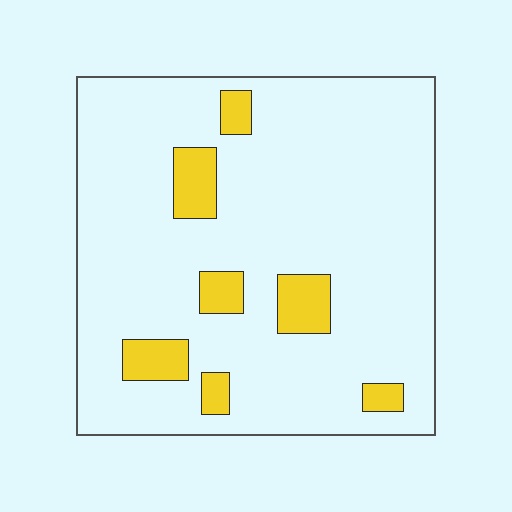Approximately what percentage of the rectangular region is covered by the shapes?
Approximately 10%.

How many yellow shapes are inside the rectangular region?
7.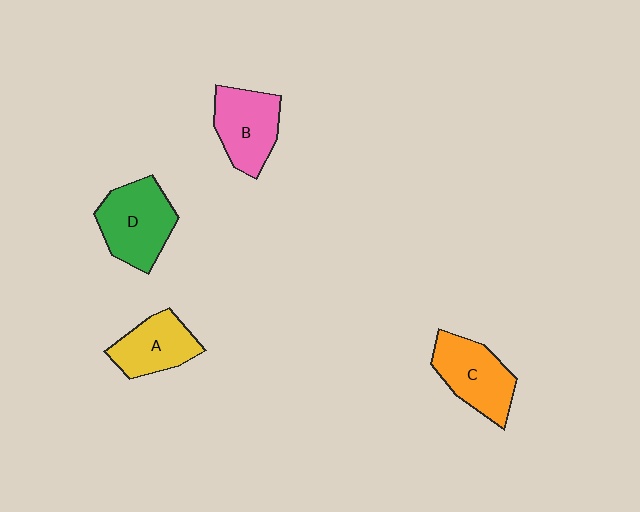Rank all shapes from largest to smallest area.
From largest to smallest: D (green), C (orange), B (pink), A (yellow).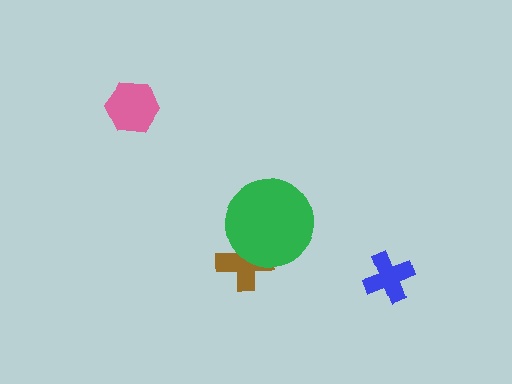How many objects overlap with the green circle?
1 object overlaps with the green circle.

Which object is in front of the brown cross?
The green circle is in front of the brown cross.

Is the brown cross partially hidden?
Yes, it is partially covered by another shape.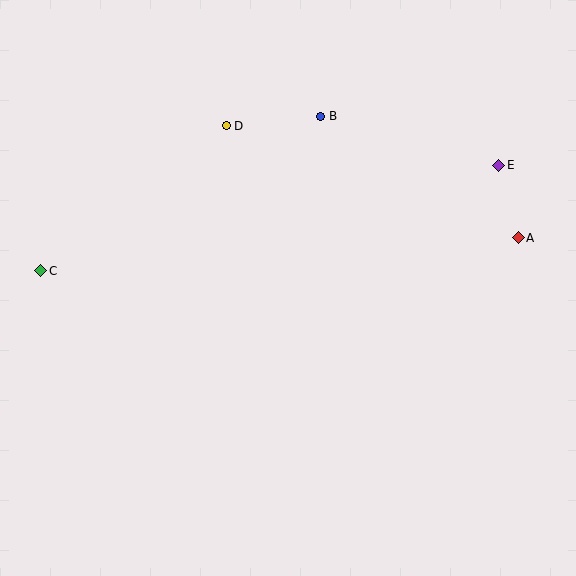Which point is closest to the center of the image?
Point D at (226, 126) is closest to the center.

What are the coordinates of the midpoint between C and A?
The midpoint between C and A is at (279, 254).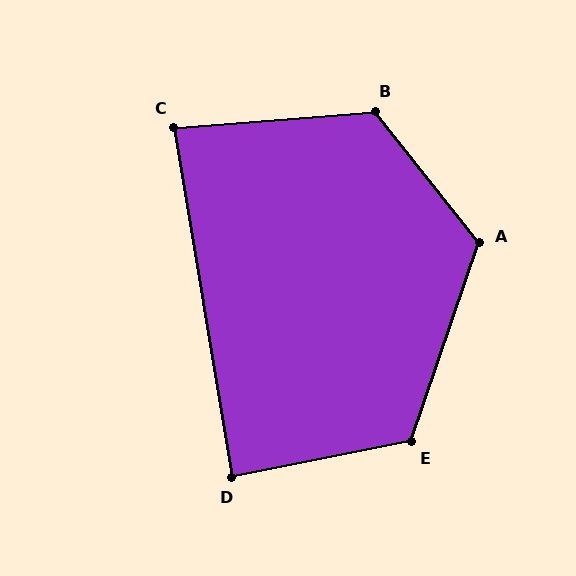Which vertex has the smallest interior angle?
C, at approximately 85 degrees.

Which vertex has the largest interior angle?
B, at approximately 124 degrees.